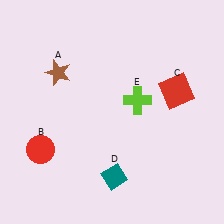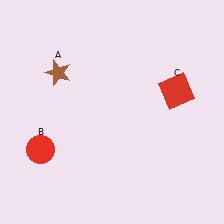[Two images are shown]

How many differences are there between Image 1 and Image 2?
There are 2 differences between the two images.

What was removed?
The teal diamond (D), the lime cross (E) were removed in Image 2.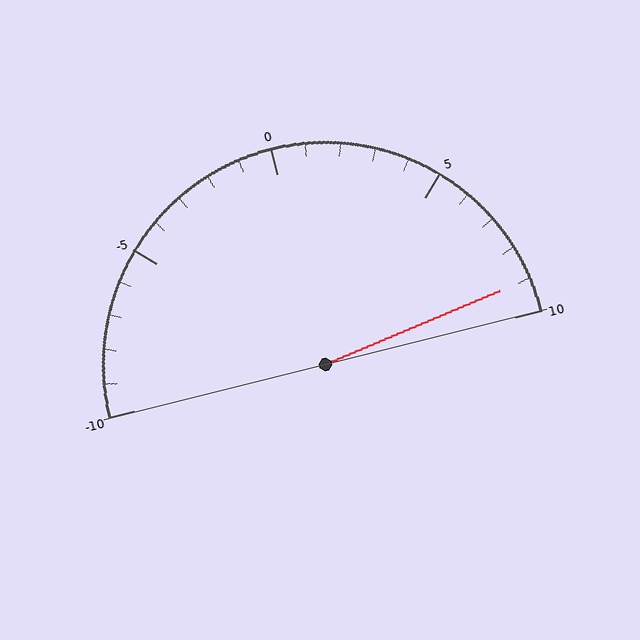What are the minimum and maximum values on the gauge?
The gauge ranges from -10 to 10.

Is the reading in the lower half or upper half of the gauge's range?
The reading is in the upper half of the range (-10 to 10).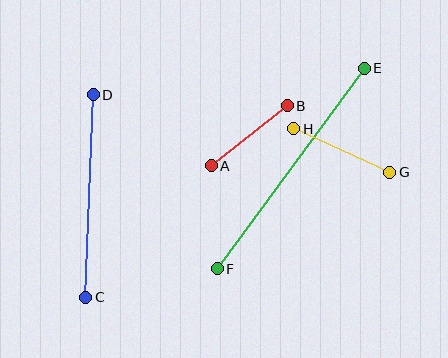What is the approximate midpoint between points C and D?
The midpoint is at approximately (90, 196) pixels.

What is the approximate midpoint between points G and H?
The midpoint is at approximately (342, 150) pixels.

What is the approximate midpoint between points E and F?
The midpoint is at approximately (291, 168) pixels.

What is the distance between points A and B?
The distance is approximately 97 pixels.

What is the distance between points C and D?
The distance is approximately 203 pixels.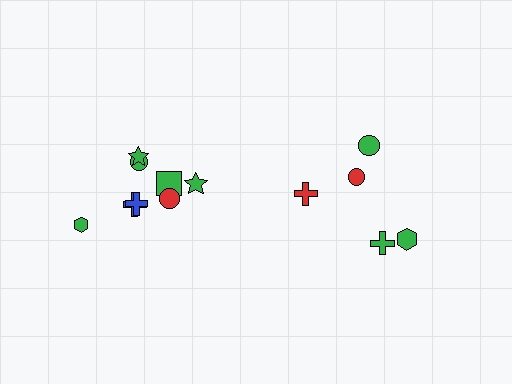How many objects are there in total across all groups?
There are 13 objects.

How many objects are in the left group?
There are 8 objects.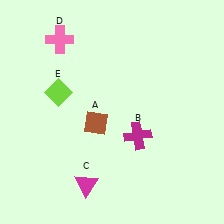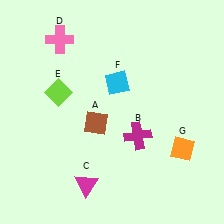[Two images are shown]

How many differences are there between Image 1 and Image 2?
There are 2 differences between the two images.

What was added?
A cyan diamond (F), an orange diamond (G) were added in Image 2.